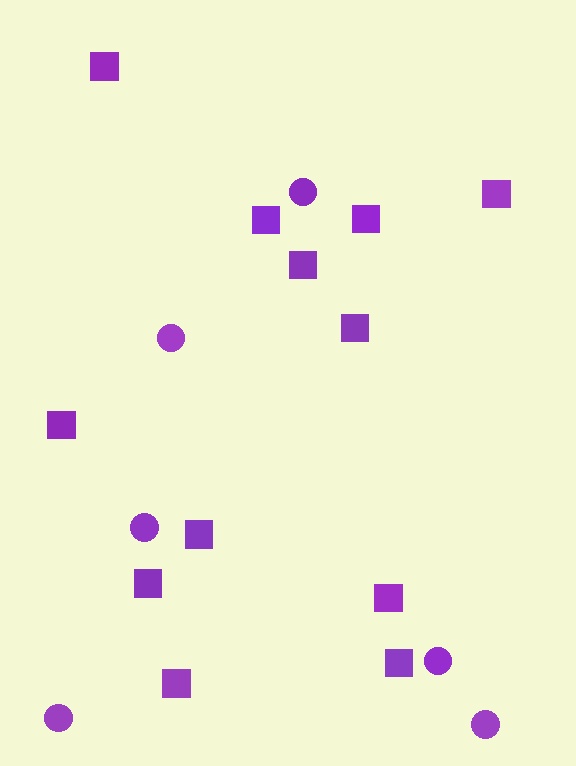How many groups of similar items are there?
There are 2 groups: one group of squares (12) and one group of circles (6).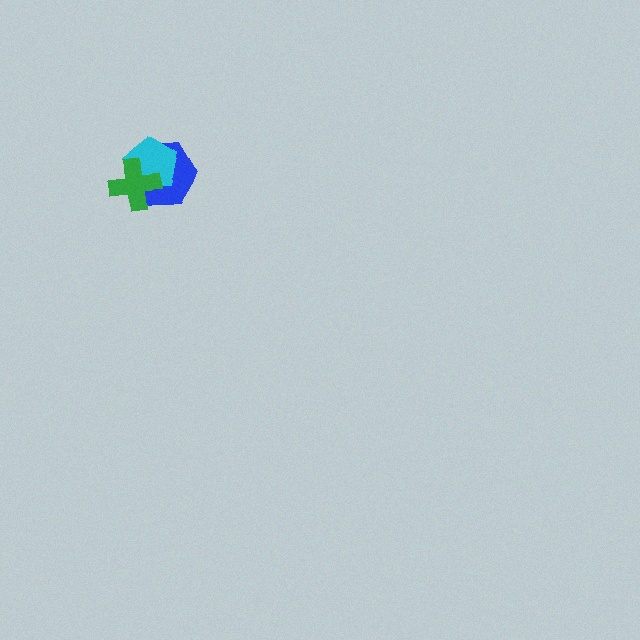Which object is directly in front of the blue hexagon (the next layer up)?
The cyan pentagon is directly in front of the blue hexagon.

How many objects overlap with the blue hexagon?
2 objects overlap with the blue hexagon.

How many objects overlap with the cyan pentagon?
2 objects overlap with the cyan pentagon.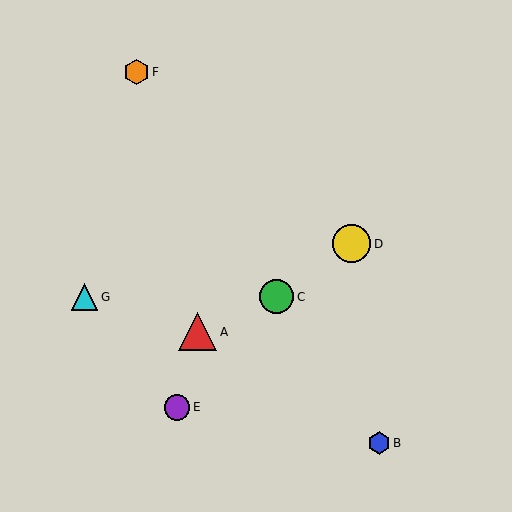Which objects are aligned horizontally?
Objects C, G are aligned horizontally.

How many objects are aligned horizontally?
2 objects (C, G) are aligned horizontally.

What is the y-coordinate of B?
Object B is at y≈443.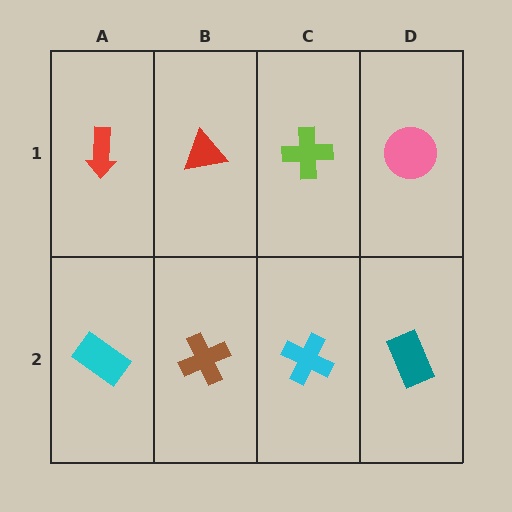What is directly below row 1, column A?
A cyan rectangle.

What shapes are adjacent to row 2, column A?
A red arrow (row 1, column A), a brown cross (row 2, column B).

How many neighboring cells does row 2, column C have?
3.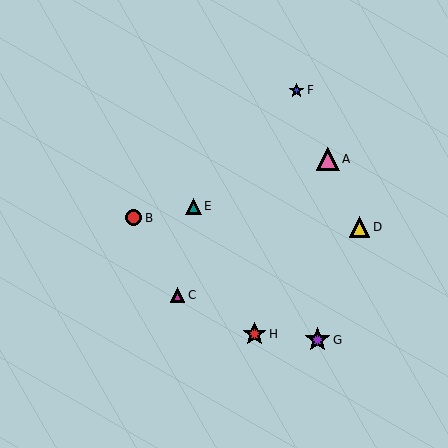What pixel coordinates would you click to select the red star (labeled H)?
Click at (255, 334) to select the red star H.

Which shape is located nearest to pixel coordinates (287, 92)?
The blue star (labeled F) at (297, 90) is nearest to that location.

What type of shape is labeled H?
Shape H is a red star.